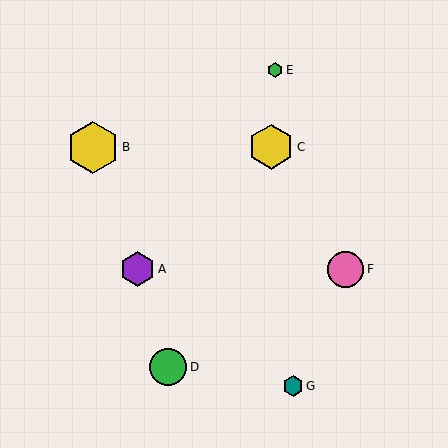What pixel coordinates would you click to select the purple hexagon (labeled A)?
Click at (137, 269) to select the purple hexagon A.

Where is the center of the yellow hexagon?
The center of the yellow hexagon is at (271, 147).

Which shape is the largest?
The yellow hexagon (labeled B) is the largest.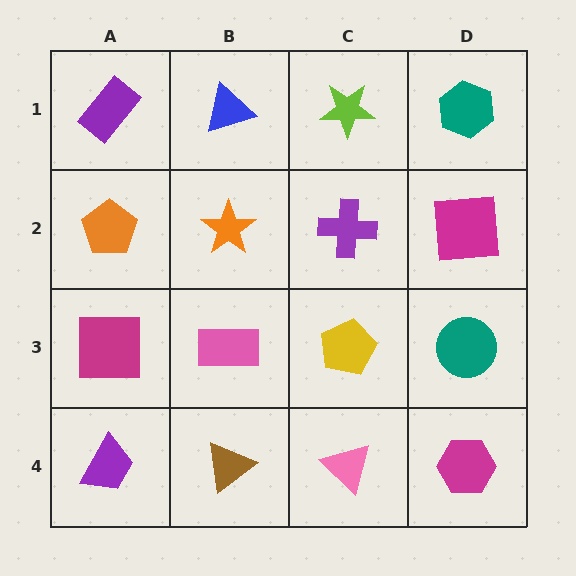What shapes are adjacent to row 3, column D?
A magenta square (row 2, column D), a magenta hexagon (row 4, column D), a yellow pentagon (row 3, column C).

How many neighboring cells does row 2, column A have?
3.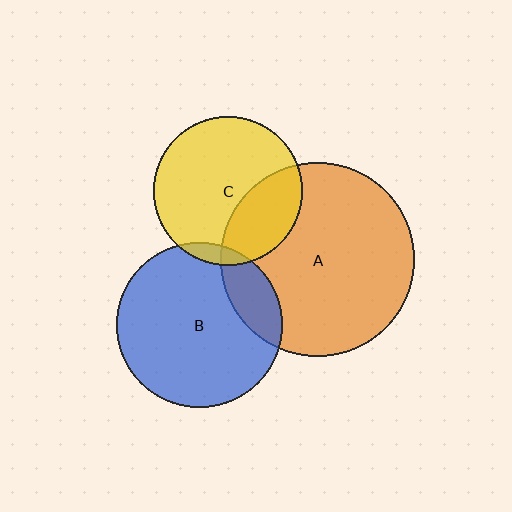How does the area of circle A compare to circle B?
Approximately 1.4 times.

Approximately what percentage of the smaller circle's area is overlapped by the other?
Approximately 30%.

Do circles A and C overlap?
Yes.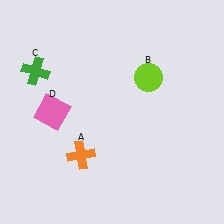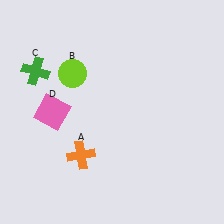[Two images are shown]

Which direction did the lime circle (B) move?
The lime circle (B) moved left.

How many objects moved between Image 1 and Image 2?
1 object moved between the two images.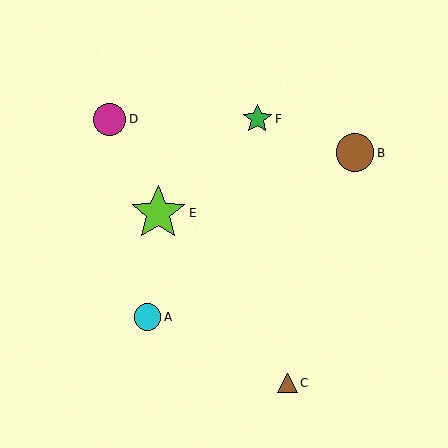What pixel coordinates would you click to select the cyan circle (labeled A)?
Click at (148, 317) to select the cyan circle A.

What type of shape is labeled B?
Shape B is a brown circle.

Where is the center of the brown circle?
The center of the brown circle is at (355, 153).